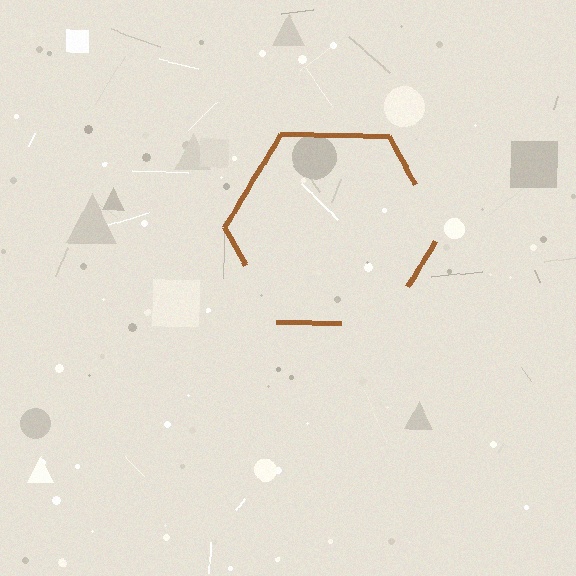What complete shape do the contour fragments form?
The contour fragments form a hexagon.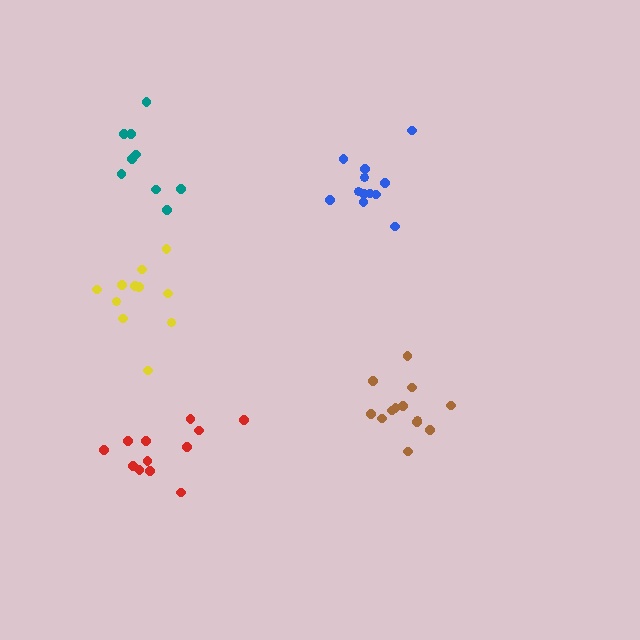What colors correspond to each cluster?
The clusters are colored: blue, brown, yellow, red, teal.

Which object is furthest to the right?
The brown cluster is rightmost.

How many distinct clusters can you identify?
There are 5 distinct clusters.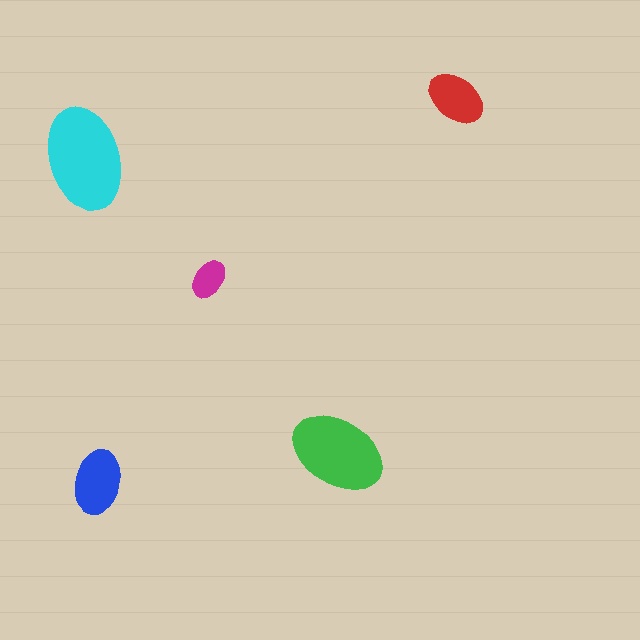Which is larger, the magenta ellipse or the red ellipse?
The red one.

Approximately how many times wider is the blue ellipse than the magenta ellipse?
About 1.5 times wider.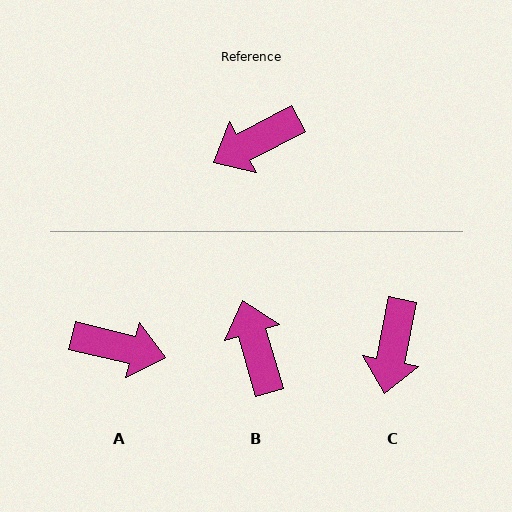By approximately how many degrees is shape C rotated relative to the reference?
Approximately 52 degrees counter-clockwise.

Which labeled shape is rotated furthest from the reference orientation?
A, about 139 degrees away.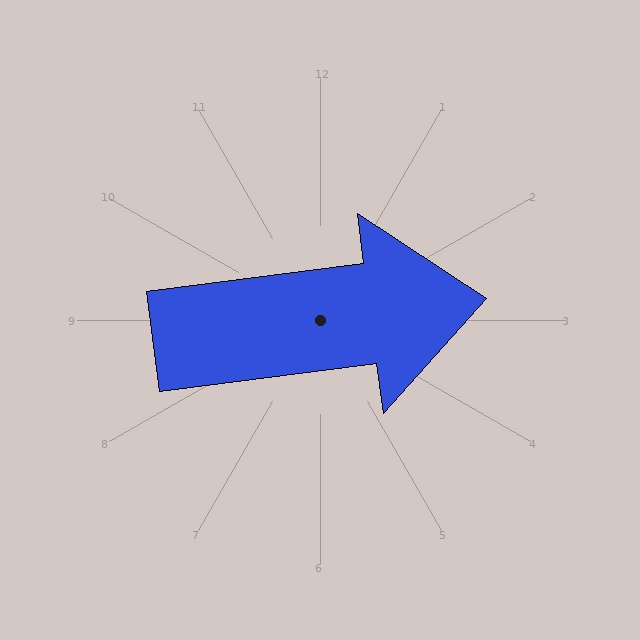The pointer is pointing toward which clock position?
Roughly 3 o'clock.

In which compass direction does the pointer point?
East.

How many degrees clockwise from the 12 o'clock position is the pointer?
Approximately 83 degrees.